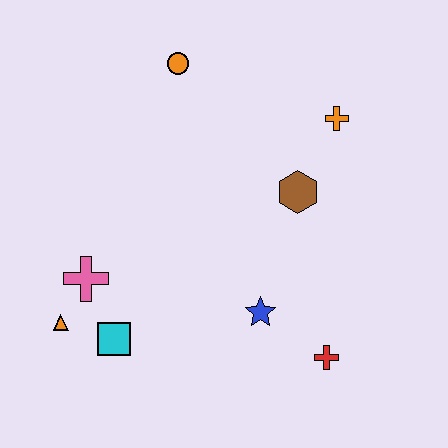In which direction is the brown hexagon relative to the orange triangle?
The brown hexagon is to the right of the orange triangle.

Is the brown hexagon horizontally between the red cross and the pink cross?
Yes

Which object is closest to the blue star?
The red cross is closest to the blue star.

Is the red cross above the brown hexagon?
No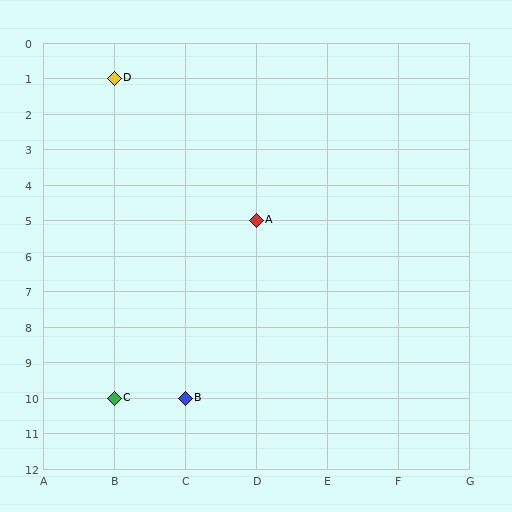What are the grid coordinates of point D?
Point D is at grid coordinates (B, 1).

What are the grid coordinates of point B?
Point B is at grid coordinates (C, 10).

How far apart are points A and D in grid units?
Points A and D are 2 columns and 4 rows apart (about 4.5 grid units diagonally).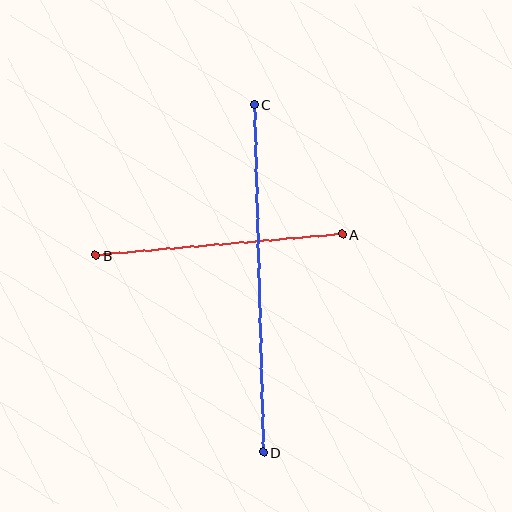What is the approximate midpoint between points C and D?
The midpoint is at approximately (259, 278) pixels.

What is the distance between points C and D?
The distance is approximately 348 pixels.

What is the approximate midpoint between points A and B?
The midpoint is at approximately (219, 245) pixels.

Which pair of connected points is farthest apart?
Points C and D are farthest apart.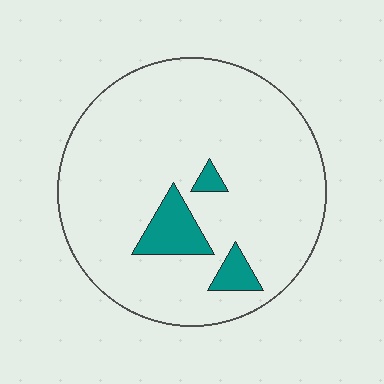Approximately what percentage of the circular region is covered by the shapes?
Approximately 10%.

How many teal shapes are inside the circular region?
3.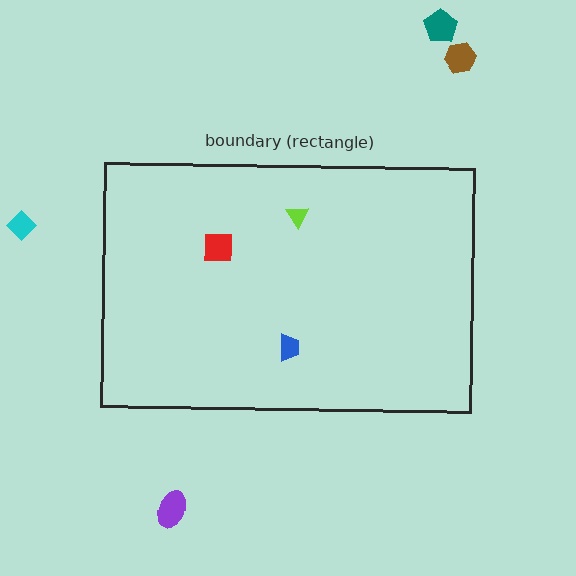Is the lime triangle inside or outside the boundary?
Inside.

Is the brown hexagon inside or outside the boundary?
Outside.